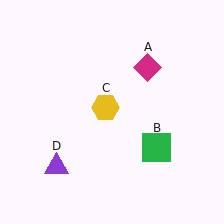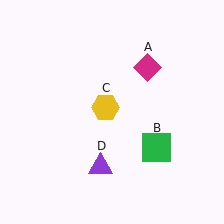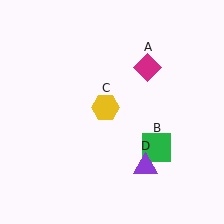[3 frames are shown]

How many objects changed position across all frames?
1 object changed position: purple triangle (object D).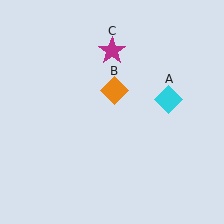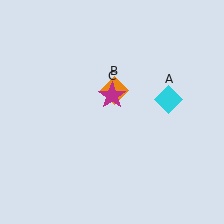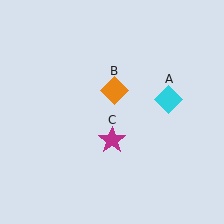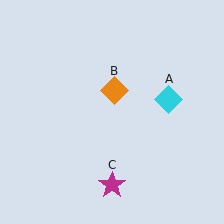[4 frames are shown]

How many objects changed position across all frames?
1 object changed position: magenta star (object C).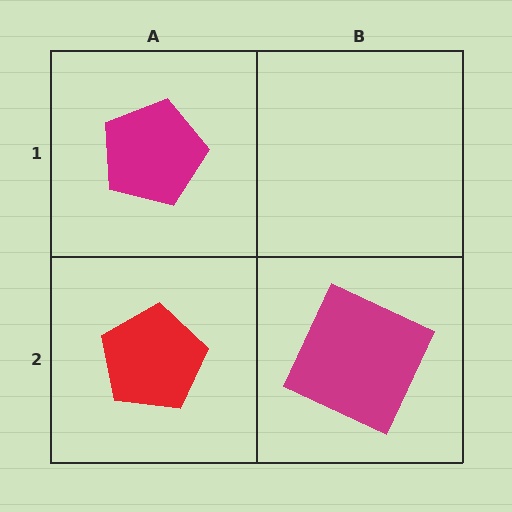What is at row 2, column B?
A magenta square.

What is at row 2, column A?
A red pentagon.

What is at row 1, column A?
A magenta pentagon.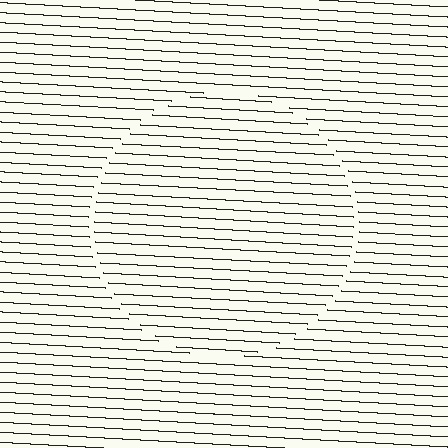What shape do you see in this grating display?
An illusory circle. The interior of the shape contains the same grating, shifted by half a period — the contour is defined by the phase discontinuity where line-ends from the inner and outer gratings abut.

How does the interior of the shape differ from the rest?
The interior of the shape contains the same grating, shifted by half a period — the contour is defined by the phase discontinuity where line-ends from the inner and outer gratings abut.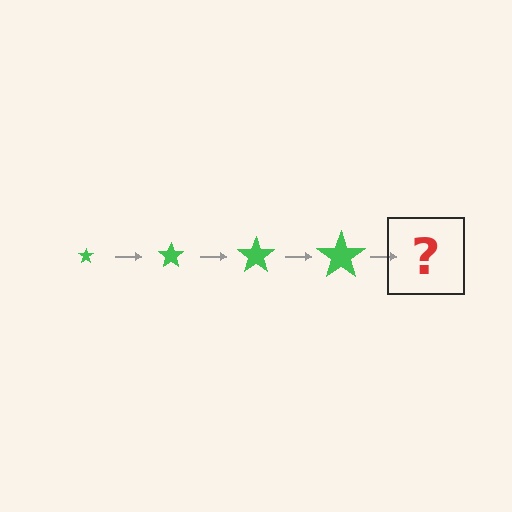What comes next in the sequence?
The next element should be a green star, larger than the previous one.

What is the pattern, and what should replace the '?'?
The pattern is that the star gets progressively larger each step. The '?' should be a green star, larger than the previous one.